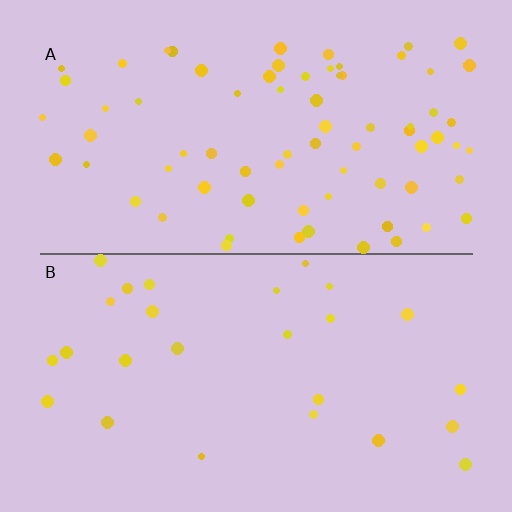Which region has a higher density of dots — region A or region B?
A (the top).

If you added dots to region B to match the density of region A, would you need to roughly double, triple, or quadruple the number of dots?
Approximately triple.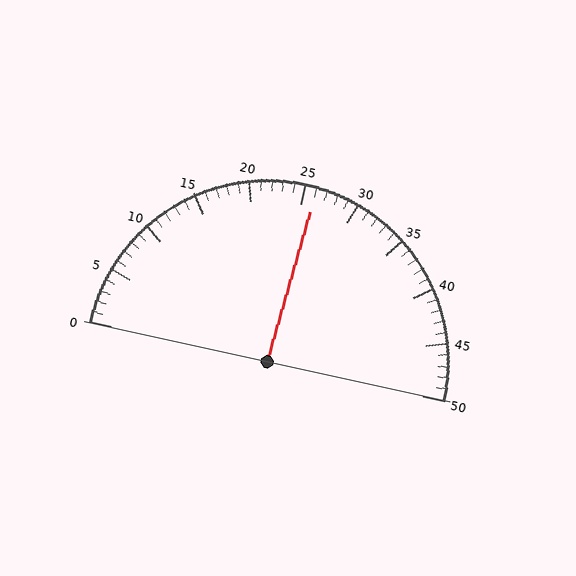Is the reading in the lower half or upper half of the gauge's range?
The reading is in the upper half of the range (0 to 50).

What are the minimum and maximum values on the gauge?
The gauge ranges from 0 to 50.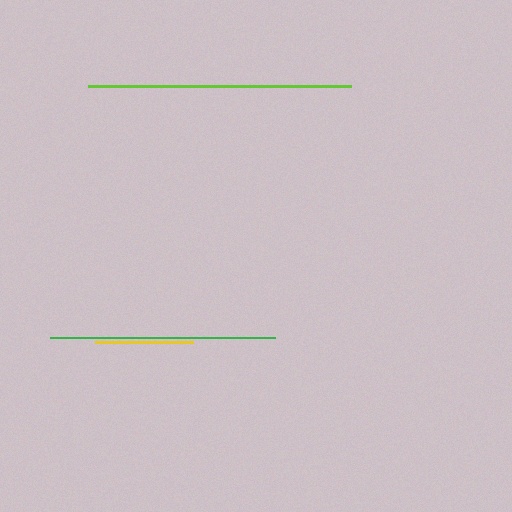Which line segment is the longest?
The lime line is the longest at approximately 263 pixels.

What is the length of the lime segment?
The lime segment is approximately 263 pixels long.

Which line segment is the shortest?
The yellow line is the shortest at approximately 98 pixels.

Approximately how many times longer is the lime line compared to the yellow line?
The lime line is approximately 2.7 times the length of the yellow line.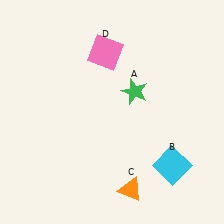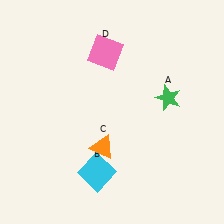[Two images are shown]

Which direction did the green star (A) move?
The green star (A) moved right.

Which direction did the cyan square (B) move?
The cyan square (B) moved left.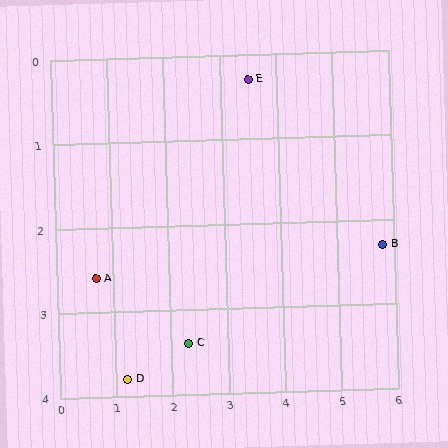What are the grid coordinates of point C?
Point C is at approximately (2.3, 3.4).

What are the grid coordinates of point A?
Point A is at approximately (0.7, 2.6).